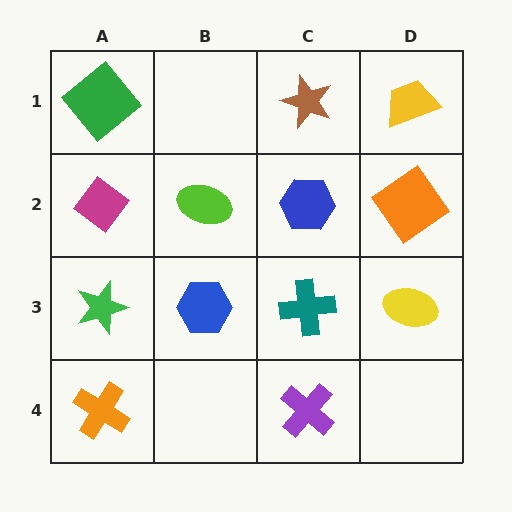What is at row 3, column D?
A yellow ellipse.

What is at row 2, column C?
A blue hexagon.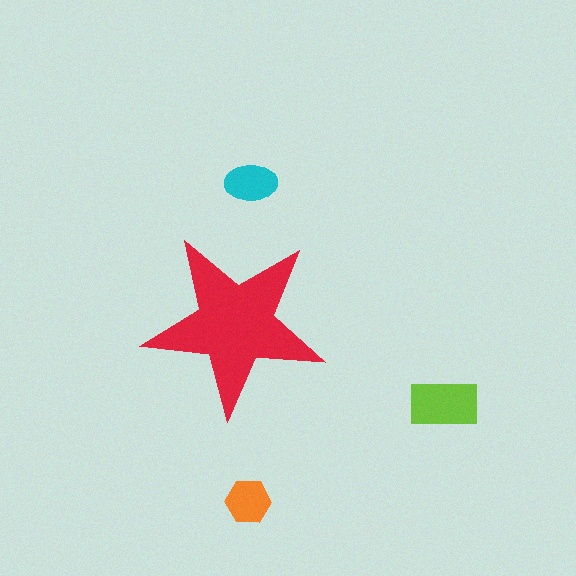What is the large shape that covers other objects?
A red star.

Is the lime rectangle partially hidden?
No, the lime rectangle is fully visible.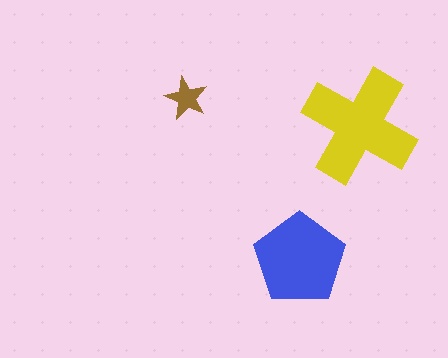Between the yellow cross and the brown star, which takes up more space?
The yellow cross.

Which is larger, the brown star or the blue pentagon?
The blue pentagon.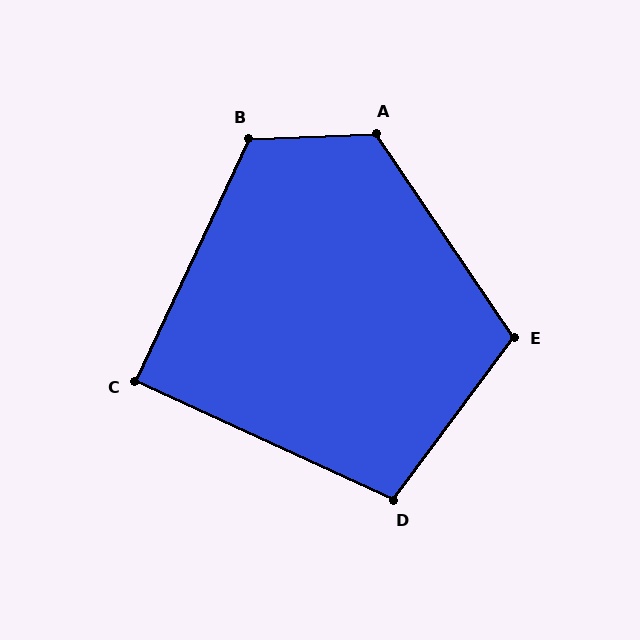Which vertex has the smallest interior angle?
C, at approximately 90 degrees.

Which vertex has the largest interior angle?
A, at approximately 122 degrees.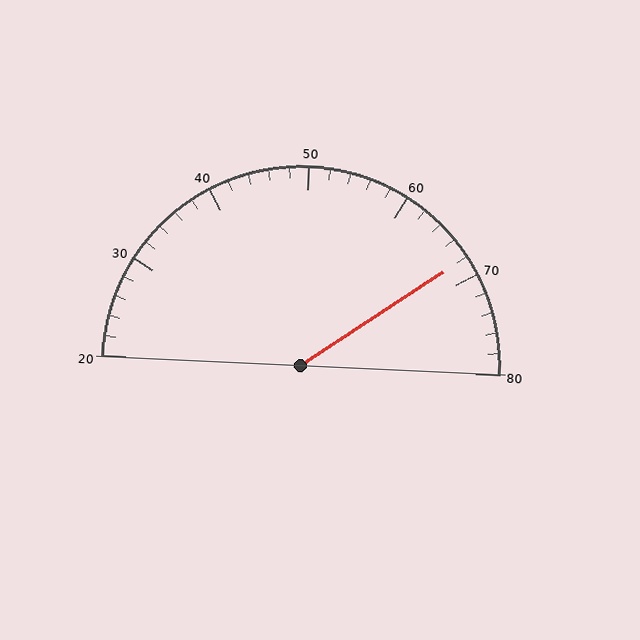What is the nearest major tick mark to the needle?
The nearest major tick mark is 70.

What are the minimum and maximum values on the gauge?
The gauge ranges from 20 to 80.